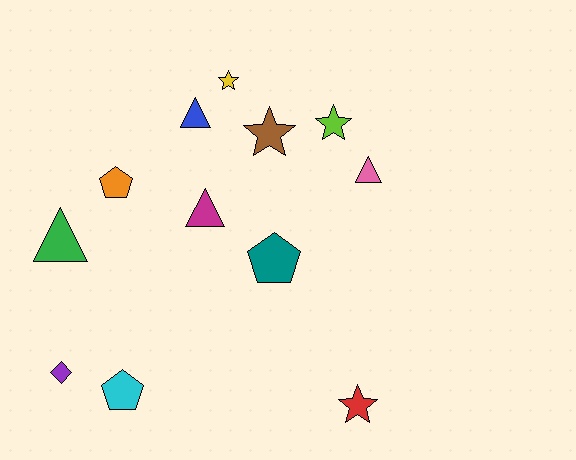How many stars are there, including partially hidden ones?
There are 4 stars.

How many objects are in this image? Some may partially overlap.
There are 12 objects.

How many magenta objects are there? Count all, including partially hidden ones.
There is 1 magenta object.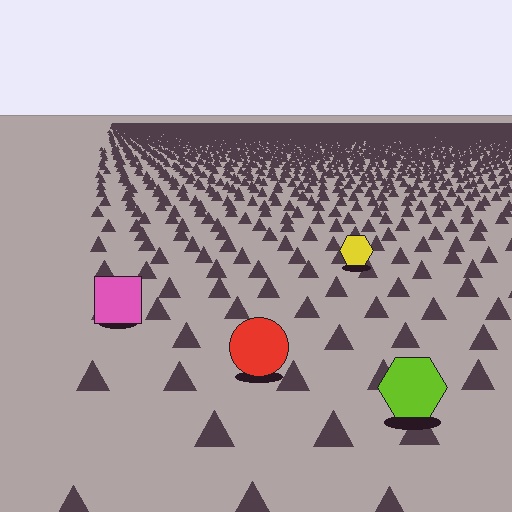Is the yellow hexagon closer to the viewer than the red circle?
No. The red circle is closer — you can tell from the texture gradient: the ground texture is coarser near it.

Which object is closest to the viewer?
The lime hexagon is closest. The texture marks near it are larger and more spread out.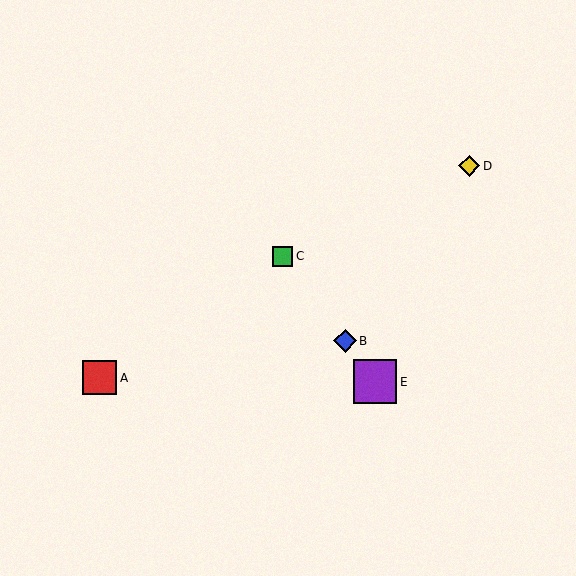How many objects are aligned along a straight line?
3 objects (B, C, E) are aligned along a straight line.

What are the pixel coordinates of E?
Object E is at (375, 382).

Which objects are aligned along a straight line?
Objects B, C, E are aligned along a straight line.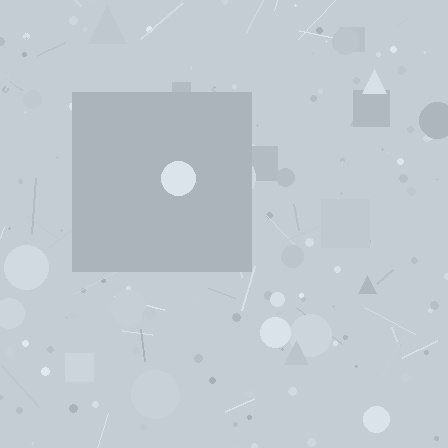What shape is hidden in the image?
A square is hidden in the image.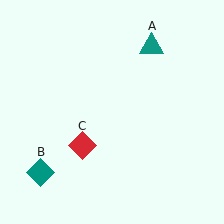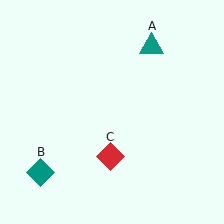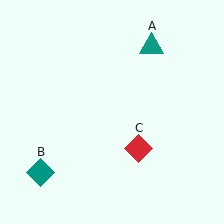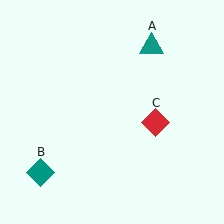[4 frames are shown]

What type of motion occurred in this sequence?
The red diamond (object C) rotated counterclockwise around the center of the scene.